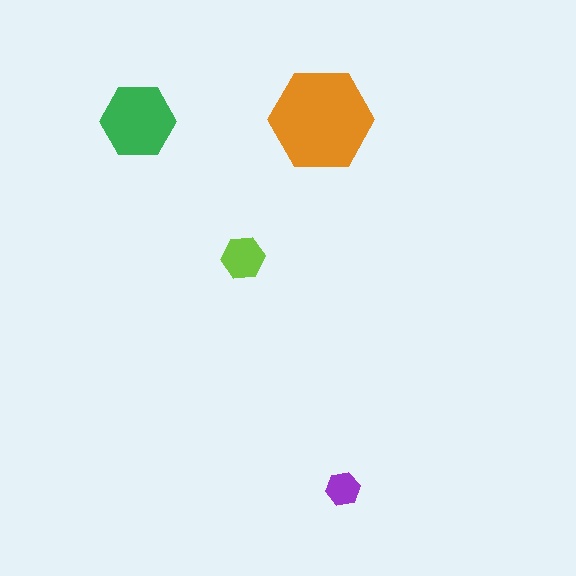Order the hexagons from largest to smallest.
the orange one, the green one, the lime one, the purple one.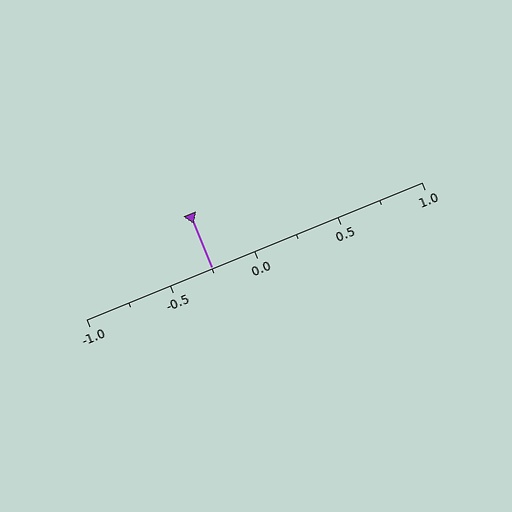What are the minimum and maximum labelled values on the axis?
The axis runs from -1.0 to 1.0.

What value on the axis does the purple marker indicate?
The marker indicates approximately -0.25.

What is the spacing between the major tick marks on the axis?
The major ticks are spaced 0.5 apart.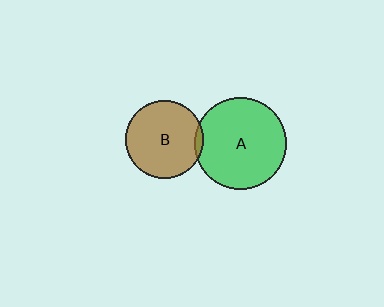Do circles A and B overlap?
Yes.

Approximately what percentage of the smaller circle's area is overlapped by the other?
Approximately 5%.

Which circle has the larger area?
Circle A (green).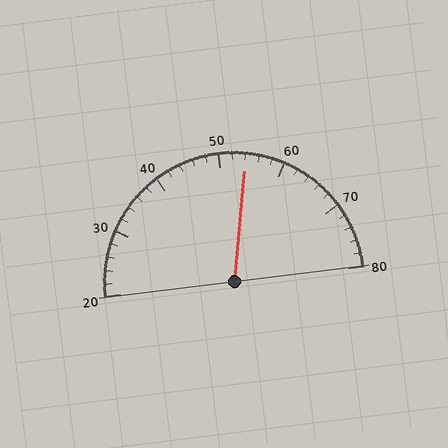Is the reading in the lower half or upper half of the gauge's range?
The reading is in the upper half of the range (20 to 80).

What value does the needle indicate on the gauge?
The needle indicates approximately 54.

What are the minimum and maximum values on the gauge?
The gauge ranges from 20 to 80.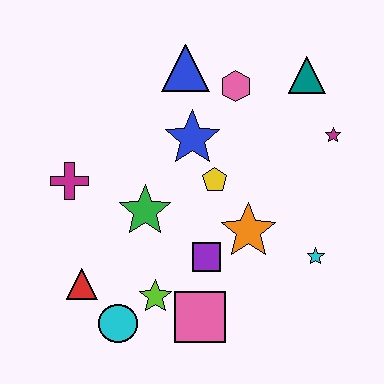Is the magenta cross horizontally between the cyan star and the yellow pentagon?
No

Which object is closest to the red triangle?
The cyan circle is closest to the red triangle.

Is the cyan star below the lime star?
No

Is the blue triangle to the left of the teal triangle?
Yes